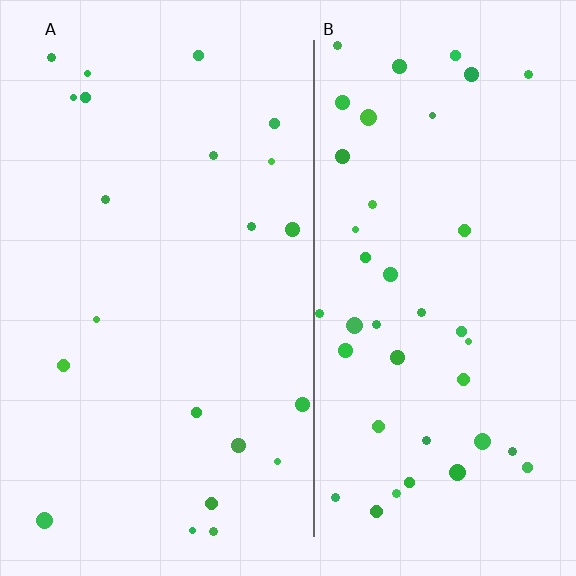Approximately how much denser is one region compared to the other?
Approximately 1.9× — region B over region A.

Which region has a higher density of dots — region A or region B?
B (the right).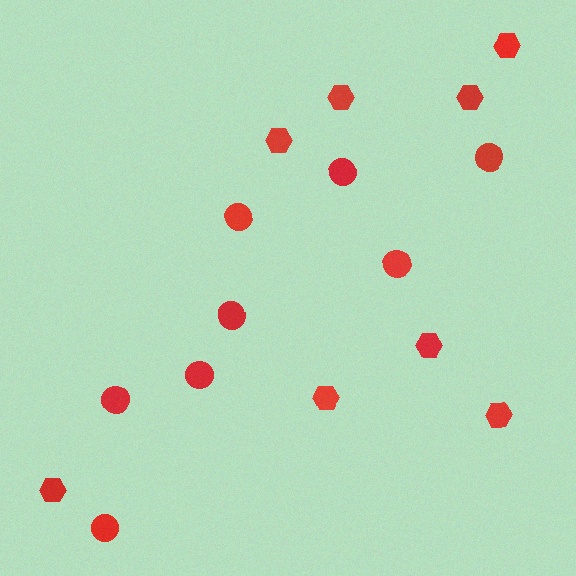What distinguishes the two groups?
There are 2 groups: one group of circles (8) and one group of hexagons (8).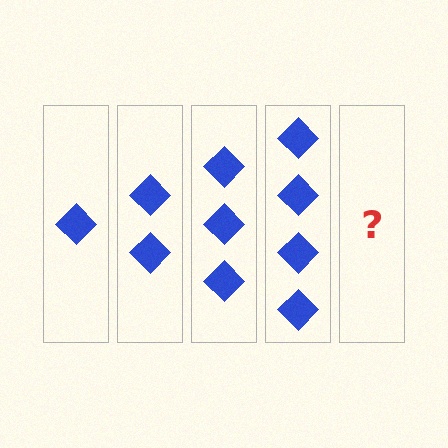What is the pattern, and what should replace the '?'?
The pattern is that each step adds one more diamond. The '?' should be 5 diamonds.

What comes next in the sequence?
The next element should be 5 diamonds.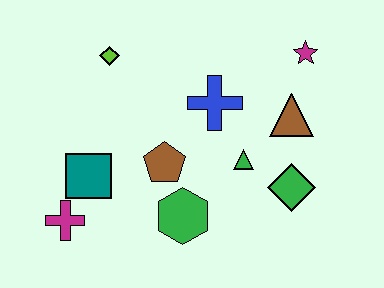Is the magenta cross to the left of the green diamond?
Yes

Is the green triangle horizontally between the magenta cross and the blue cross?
No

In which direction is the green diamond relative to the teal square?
The green diamond is to the right of the teal square.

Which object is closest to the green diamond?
The green triangle is closest to the green diamond.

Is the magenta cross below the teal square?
Yes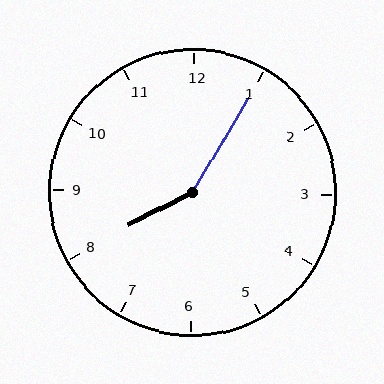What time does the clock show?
8:05.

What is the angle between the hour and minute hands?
Approximately 148 degrees.